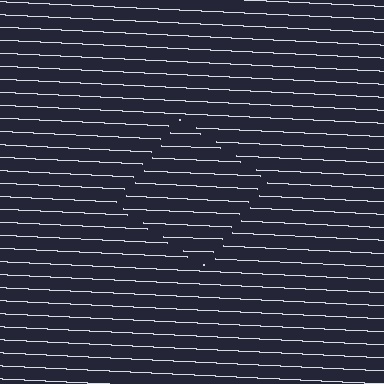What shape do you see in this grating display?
An illusory square. The interior of the shape contains the same grating, shifted by half a period — the contour is defined by the phase discontinuity where line-ends from the inner and outer gratings abut.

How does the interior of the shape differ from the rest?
The interior of the shape contains the same grating, shifted by half a period — the contour is defined by the phase discontinuity where line-ends from the inner and outer gratings abut.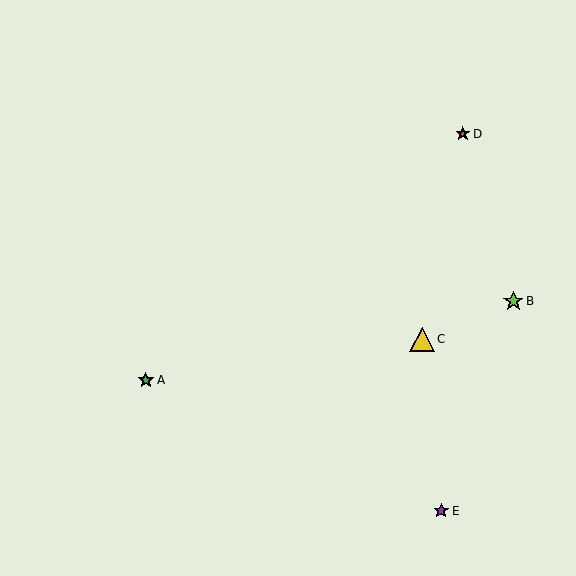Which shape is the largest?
The yellow triangle (labeled C) is the largest.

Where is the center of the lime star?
The center of the lime star is at (513, 301).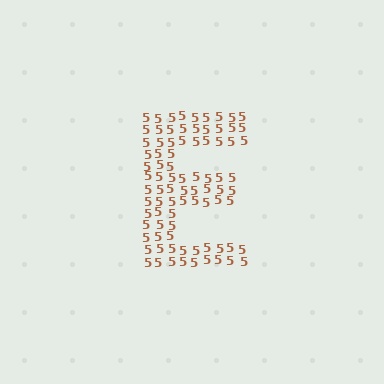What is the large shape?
The large shape is the letter E.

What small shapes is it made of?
It is made of small digit 5's.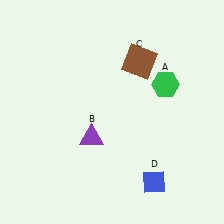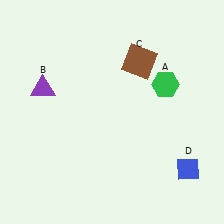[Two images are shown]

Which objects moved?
The objects that moved are: the purple triangle (B), the blue diamond (D).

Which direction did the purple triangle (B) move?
The purple triangle (B) moved left.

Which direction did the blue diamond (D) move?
The blue diamond (D) moved right.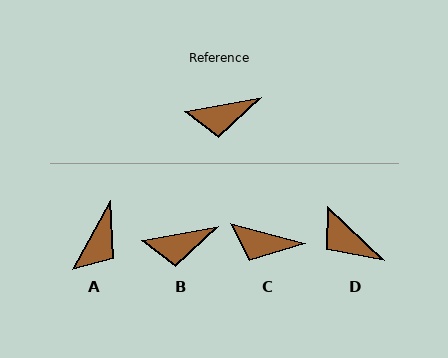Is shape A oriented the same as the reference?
No, it is off by about 51 degrees.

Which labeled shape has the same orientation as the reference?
B.